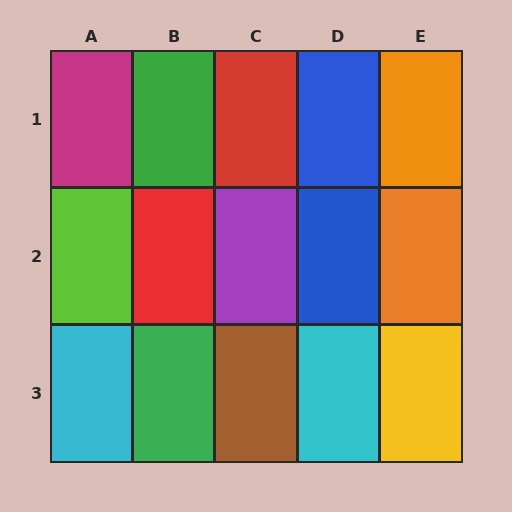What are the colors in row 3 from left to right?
Cyan, green, brown, cyan, yellow.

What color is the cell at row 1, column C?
Red.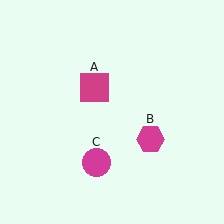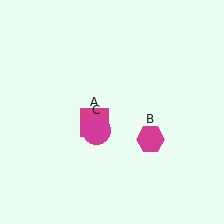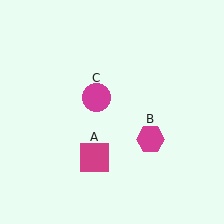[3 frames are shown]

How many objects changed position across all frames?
2 objects changed position: magenta square (object A), magenta circle (object C).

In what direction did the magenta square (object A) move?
The magenta square (object A) moved down.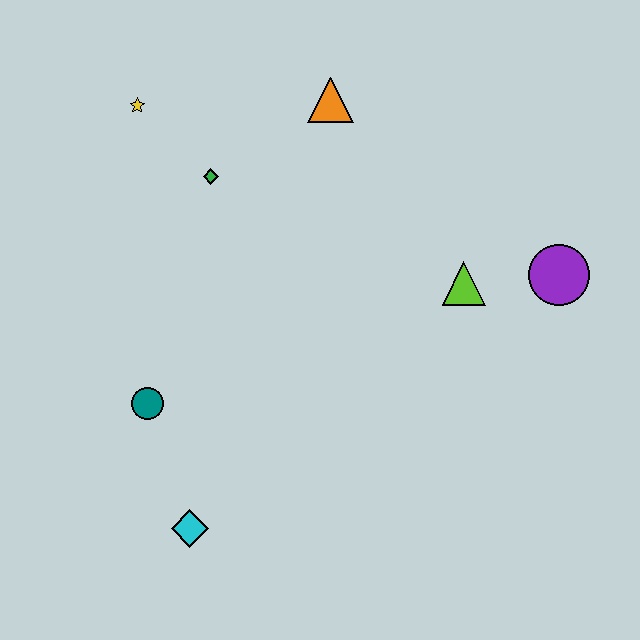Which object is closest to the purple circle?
The lime triangle is closest to the purple circle.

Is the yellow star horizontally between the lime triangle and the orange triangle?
No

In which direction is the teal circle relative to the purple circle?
The teal circle is to the left of the purple circle.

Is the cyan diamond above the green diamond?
No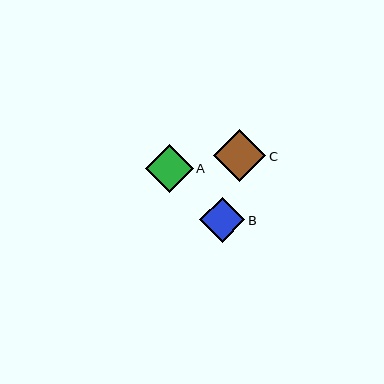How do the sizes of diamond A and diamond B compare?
Diamond A and diamond B are approximately the same size.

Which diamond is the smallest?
Diamond B is the smallest with a size of approximately 45 pixels.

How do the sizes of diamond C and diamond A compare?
Diamond C and diamond A are approximately the same size.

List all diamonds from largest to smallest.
From largest to smallest: C, A, B.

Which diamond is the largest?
Diamond C is the largest with a size of approximately 52 pixels.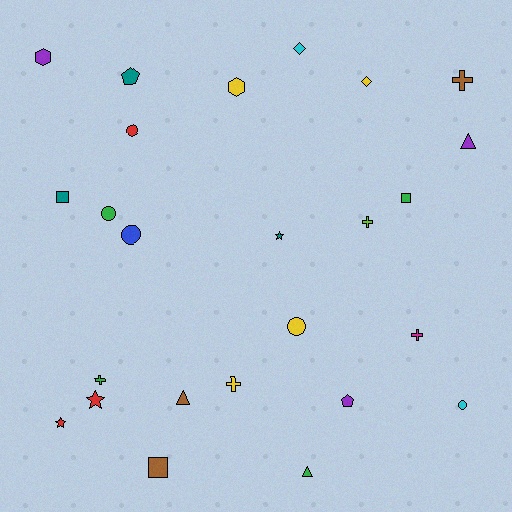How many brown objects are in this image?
There are 3 brown objects.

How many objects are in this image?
There are 25 objects.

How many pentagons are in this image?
There are 2 pentagons.